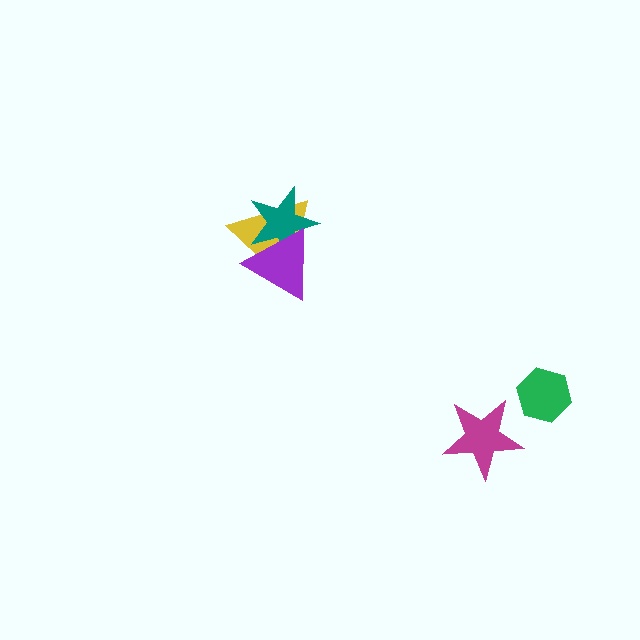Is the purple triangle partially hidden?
No, no other shape covers it.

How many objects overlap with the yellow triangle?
2 objects overlap with the yellow triangle.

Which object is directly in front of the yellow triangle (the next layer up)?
The teal star is directly in front of the yellow triangle.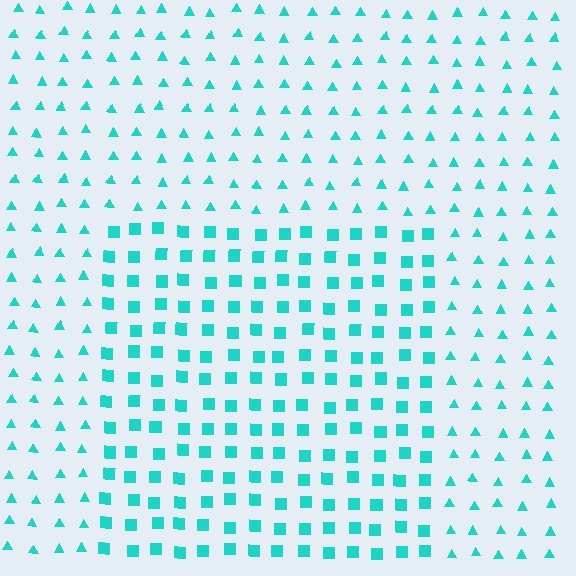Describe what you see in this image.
The image is filled with small cyan elements arranged in a uniform grid. A rectangle-shaped region contains squares, while the surrounding area contains triangles. The boundary is defined purely by the change in element shape.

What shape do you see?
I see a rectangle.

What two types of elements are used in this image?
The image uses squares inside the rectangle region and triangles outside it.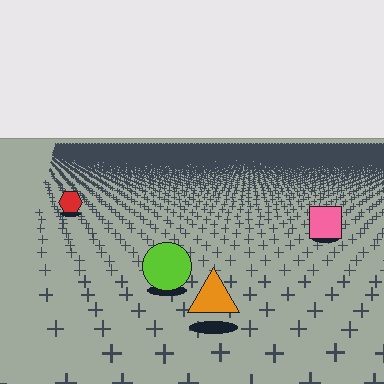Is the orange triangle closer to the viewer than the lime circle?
Yes. The orange triangle is closer — you can tell from the texture gradient: the ground texture is coarser near it.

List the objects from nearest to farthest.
From nearest to farthest: the orange triangle, the lime circle, the pink square, the red hexagon.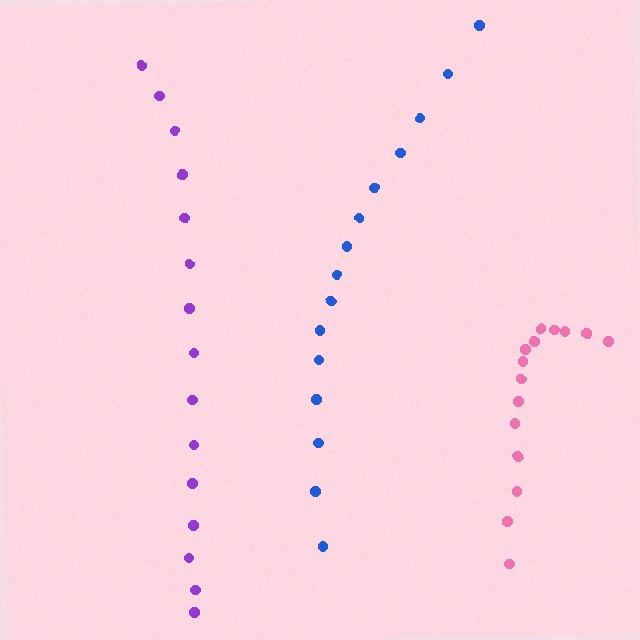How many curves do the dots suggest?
There are 3 distinct paths.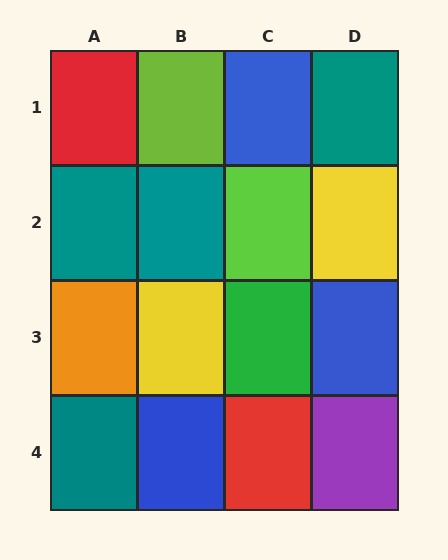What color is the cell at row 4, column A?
Teal.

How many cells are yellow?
2 cells are yellow.